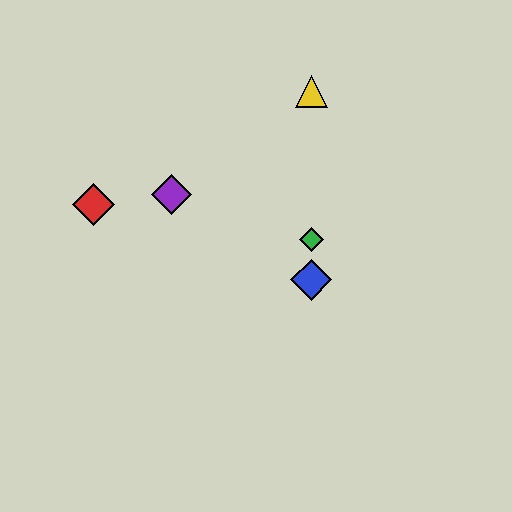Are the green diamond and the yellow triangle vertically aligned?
Yes, both are at x≈311.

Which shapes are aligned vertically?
The blue diamond, the green diamond, the yellow triangle are aligned vertically.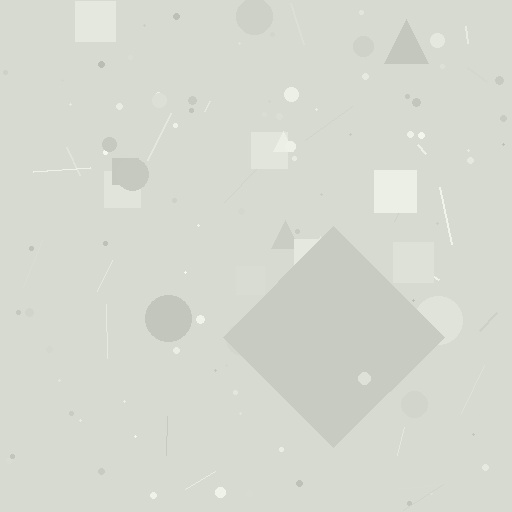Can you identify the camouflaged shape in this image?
The camouflaged shape is a diamond.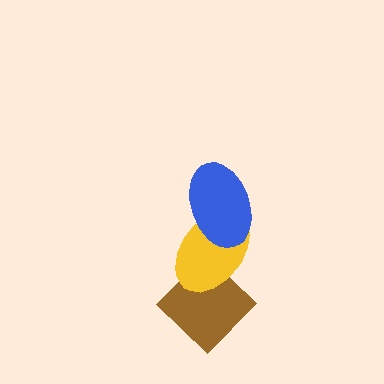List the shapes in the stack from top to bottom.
From top to bottom: the blue ellipse, the yellow ellipse, the brown diamond.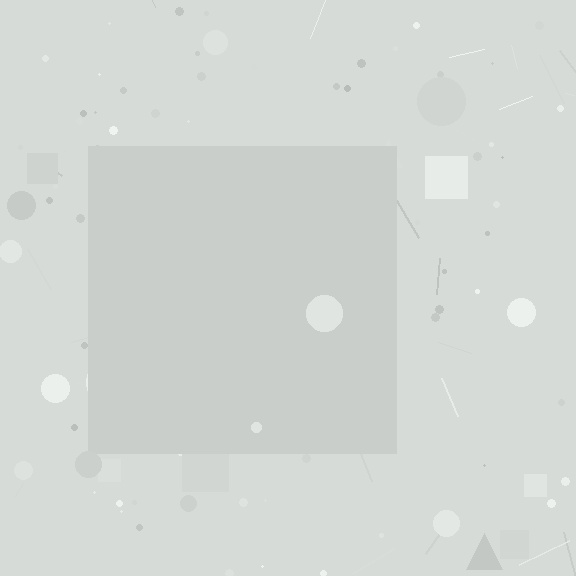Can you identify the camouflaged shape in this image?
The camouflaged shape is a square.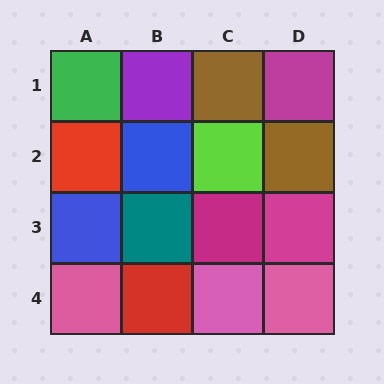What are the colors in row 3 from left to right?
Blue, teal, magenta, magenta.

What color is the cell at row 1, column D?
Magenta.